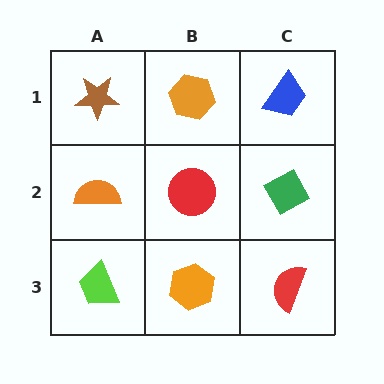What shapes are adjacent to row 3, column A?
An orange semicircle (row 2, column A), an orange hexagon (row 3, column B).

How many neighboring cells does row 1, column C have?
2.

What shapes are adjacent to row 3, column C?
A green diamond (row 2, column C), an orange hexagon (row 3, column B).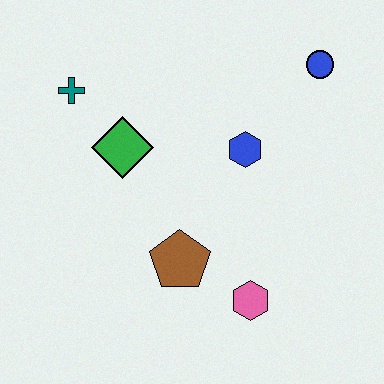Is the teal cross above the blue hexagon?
Yes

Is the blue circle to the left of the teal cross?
No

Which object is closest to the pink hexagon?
The brown pentagon is closest to the pink hexagon.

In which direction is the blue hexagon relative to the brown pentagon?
The blue hexagon is above the brown pentagon.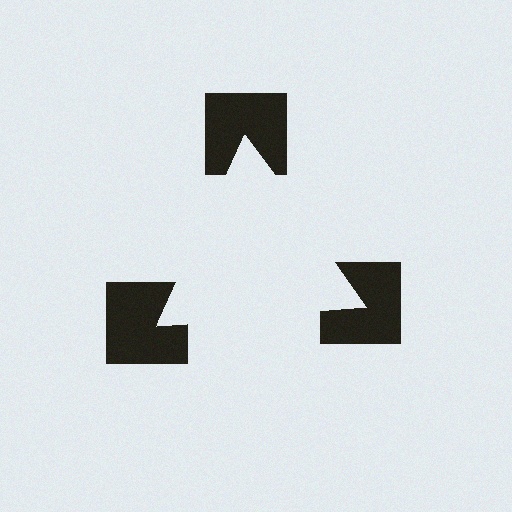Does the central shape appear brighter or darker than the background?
It typically appears slightly brighter than the background, even though no actual brightness change is drawn.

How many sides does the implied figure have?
3 sides.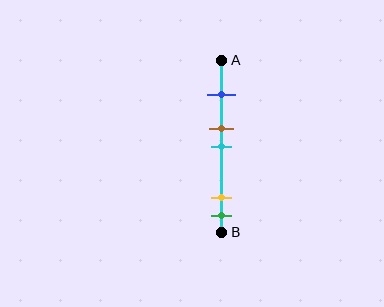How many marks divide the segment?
There are 5 marks dividing the segment.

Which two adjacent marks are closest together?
The brown and cyan marks are the closest adjacent pair.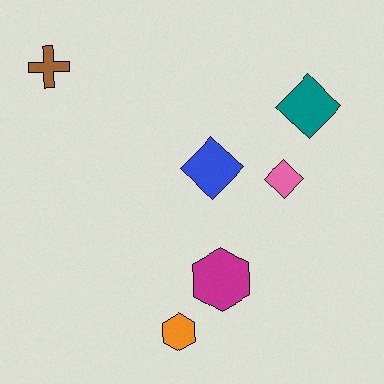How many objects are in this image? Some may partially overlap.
There are 6 objects.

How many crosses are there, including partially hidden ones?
There is 1 cross.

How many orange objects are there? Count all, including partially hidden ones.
There is 1 orange object.